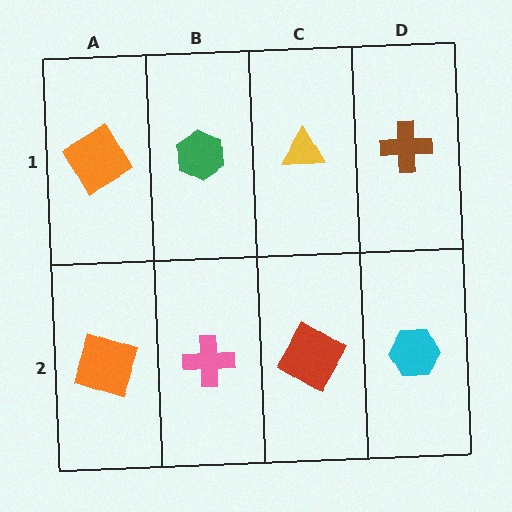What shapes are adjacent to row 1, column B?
A pink cross (row 2, column B), an orange diamond (row 1, column A), a yellow triangle (row 1, column C).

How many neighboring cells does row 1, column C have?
3.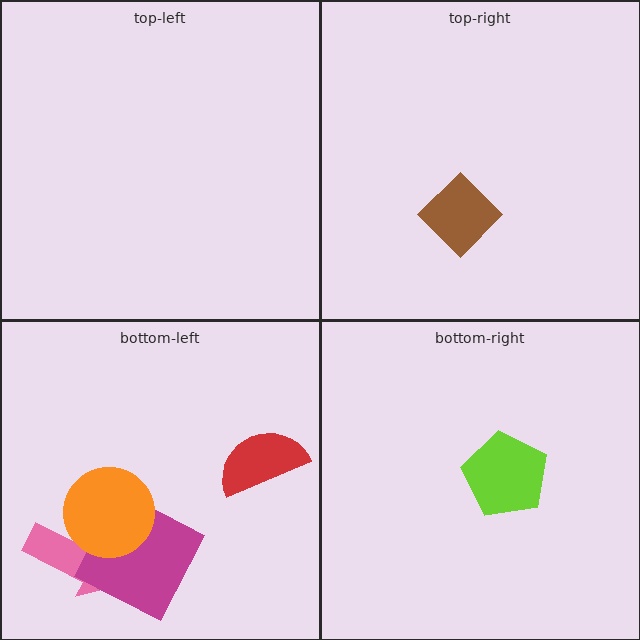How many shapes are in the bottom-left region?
4.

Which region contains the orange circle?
The bottom-left region.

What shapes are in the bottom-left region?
The pink arrow, the magenta square, the orange circle, the red semicircle.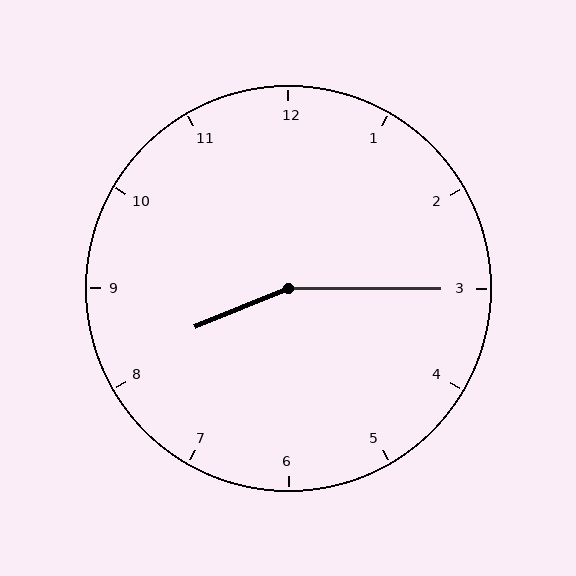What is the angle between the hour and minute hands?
Approximately 158 degrees.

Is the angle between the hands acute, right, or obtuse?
It is obtuse.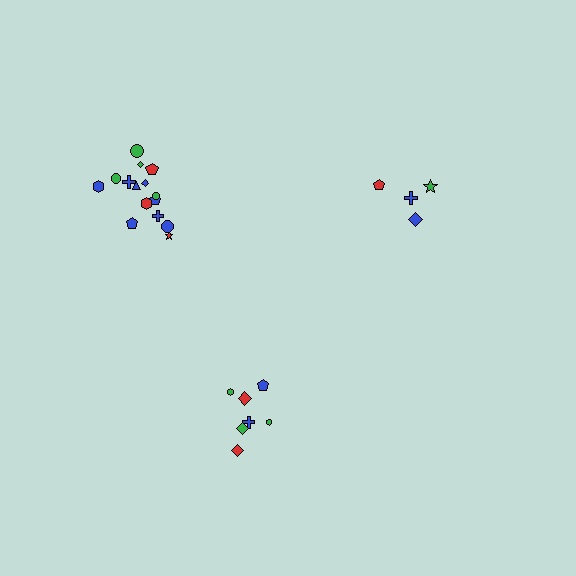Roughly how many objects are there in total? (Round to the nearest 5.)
Roughly 25 objects in total.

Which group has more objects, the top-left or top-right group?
The top-left group.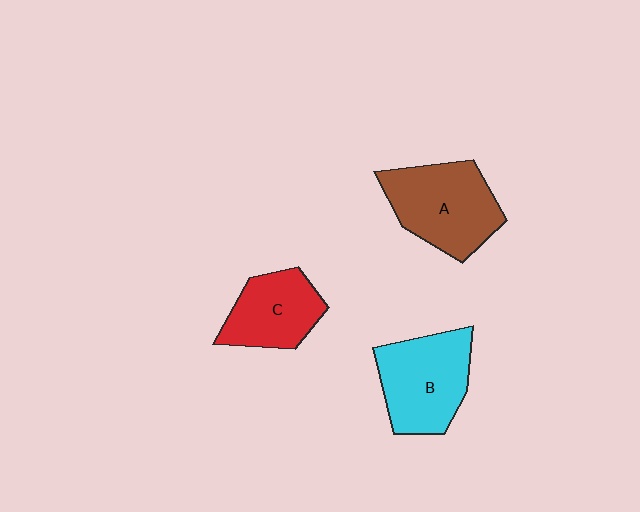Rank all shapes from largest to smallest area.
From largest to smallest: A (brown), B (cyan), C (red).